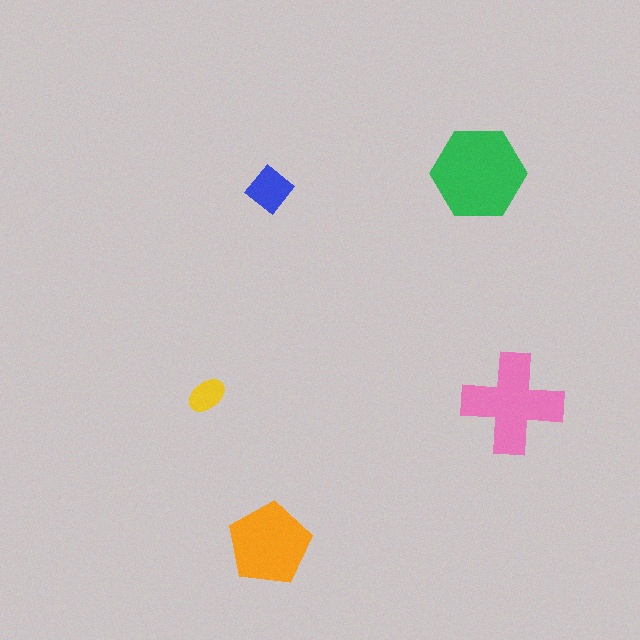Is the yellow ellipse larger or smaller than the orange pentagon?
Smaller.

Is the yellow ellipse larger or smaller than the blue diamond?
Smaller.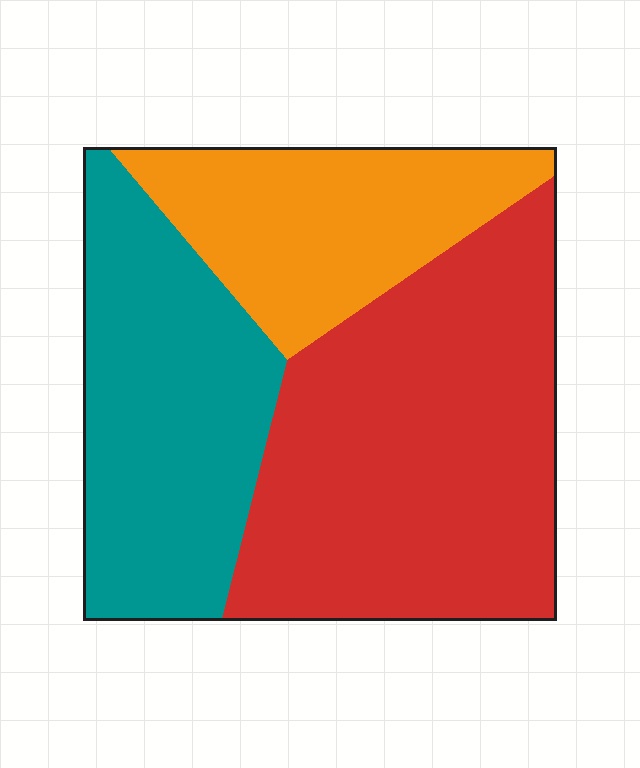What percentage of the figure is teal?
Teal takes up between a sixth and a third of the figure.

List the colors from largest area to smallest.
From largest to smallest: red, teal, orange.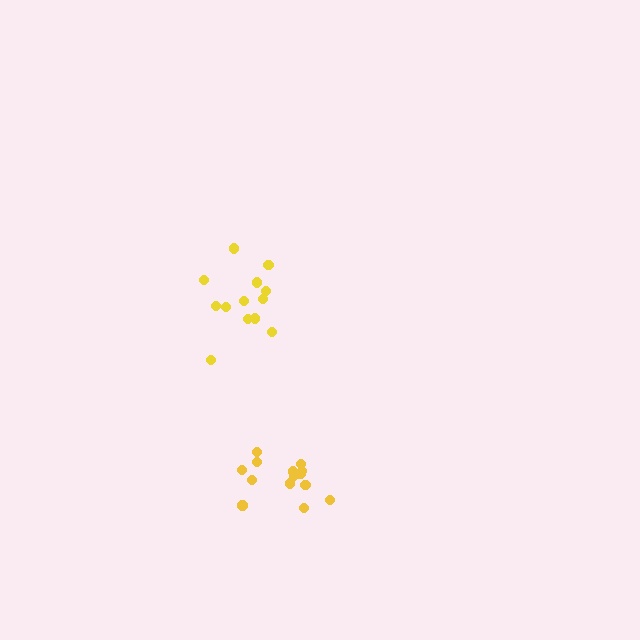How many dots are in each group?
Group 1: 13 dots, Group 2: 14 dots (27 total).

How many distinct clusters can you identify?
There are 2 distinct clusters.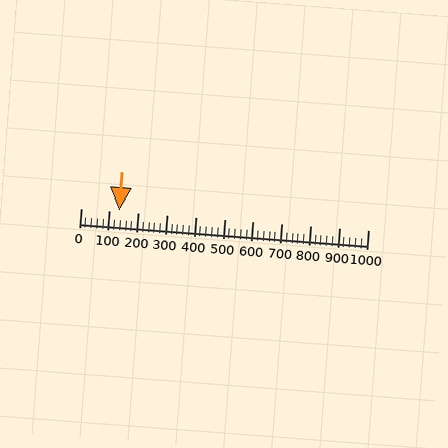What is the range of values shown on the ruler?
The ruler shows values from 0 to 1000.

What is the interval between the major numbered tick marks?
The major tick marks are spaced 100 units apart.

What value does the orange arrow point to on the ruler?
The orange arrow points to approximately 135.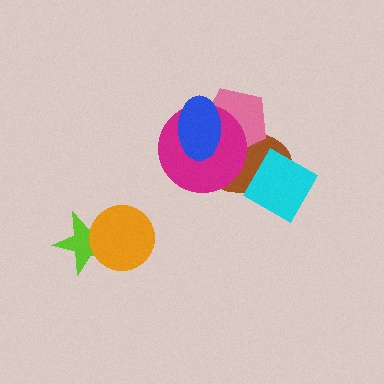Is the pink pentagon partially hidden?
Yes, it is partially covered by another shape.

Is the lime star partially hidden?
Yes, it is partially covered by another shape.